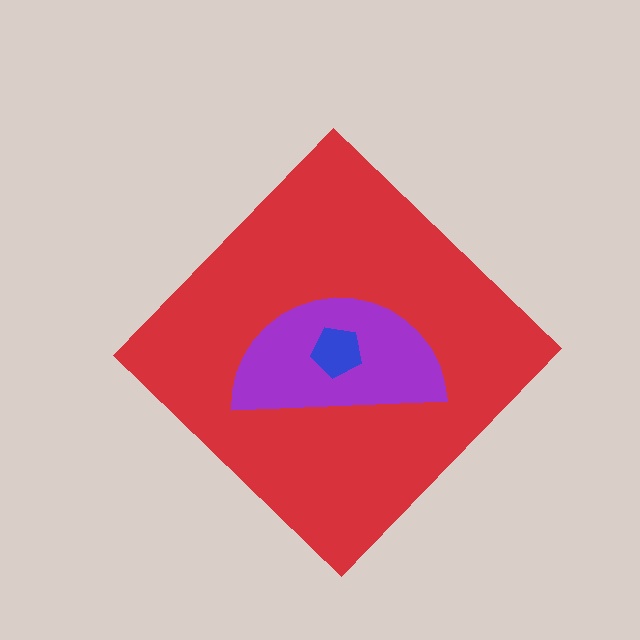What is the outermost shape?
The red diamond.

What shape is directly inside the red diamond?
The purple semicircle.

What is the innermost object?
The blue pentagon.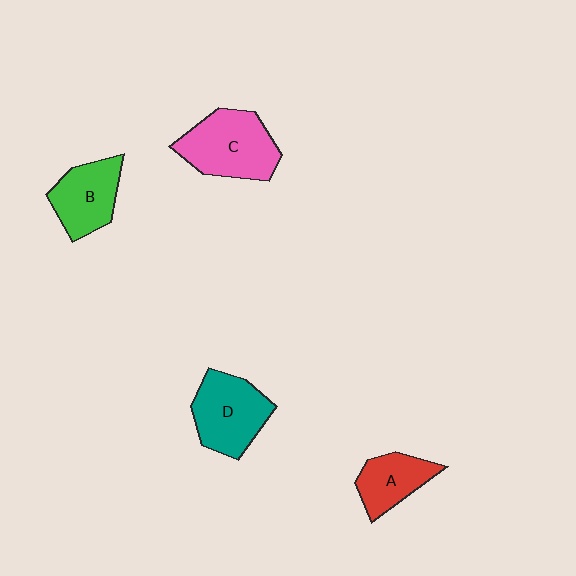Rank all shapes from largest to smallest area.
From largest to smallest: C (pink), D (teal), B (green), A (red).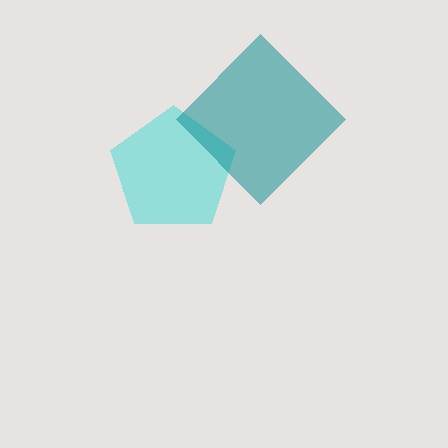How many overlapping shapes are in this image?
There are 2 overlapping shapes in the image.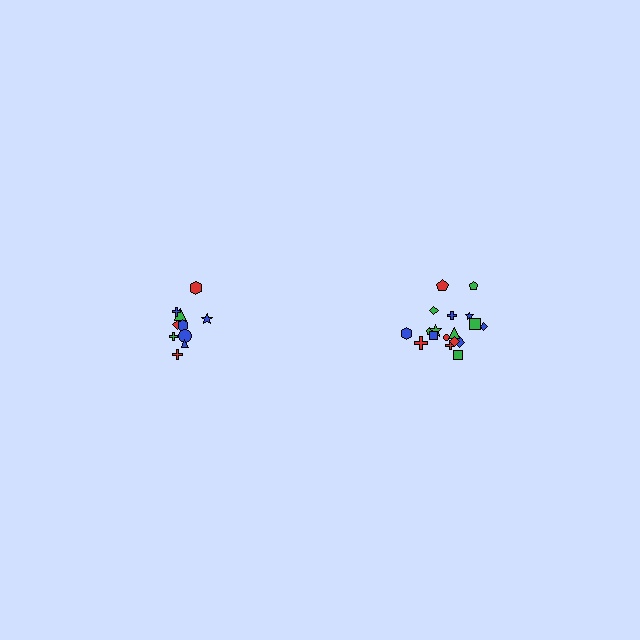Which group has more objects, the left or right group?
The right group.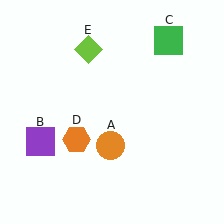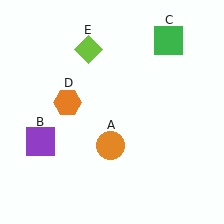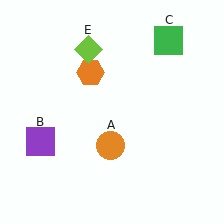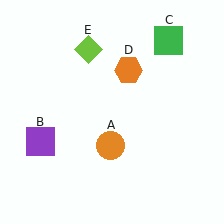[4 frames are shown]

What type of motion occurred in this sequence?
The orange hexagon (object D) rotated clockwise around the center of the scene.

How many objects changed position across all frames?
1 object changed position: orange hexagon (object D).